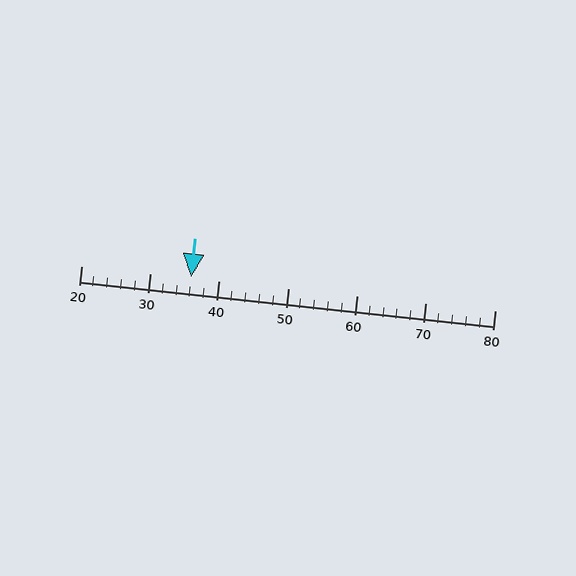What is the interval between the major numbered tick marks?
The major tick marks are spaced 10 units apart.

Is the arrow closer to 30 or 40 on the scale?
The arrow is closer to 40.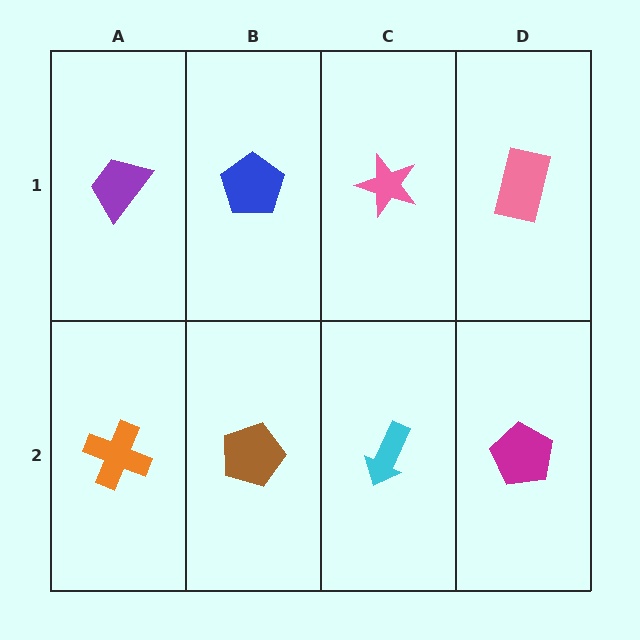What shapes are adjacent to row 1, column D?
A magenta pentagon (row 2, column D), a pink star (row 1, column C).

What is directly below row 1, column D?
A magenta pentagon.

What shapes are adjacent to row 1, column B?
A brown pentagon (row 2, column B), a purple trapezoid (row 1, column A), a pink star (row 1, column C).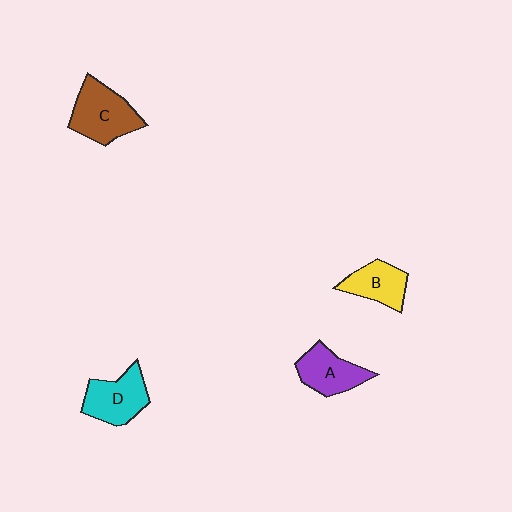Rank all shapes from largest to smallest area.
From largest to smallest: C (brown), D (cyan), A (purple), B (yellow).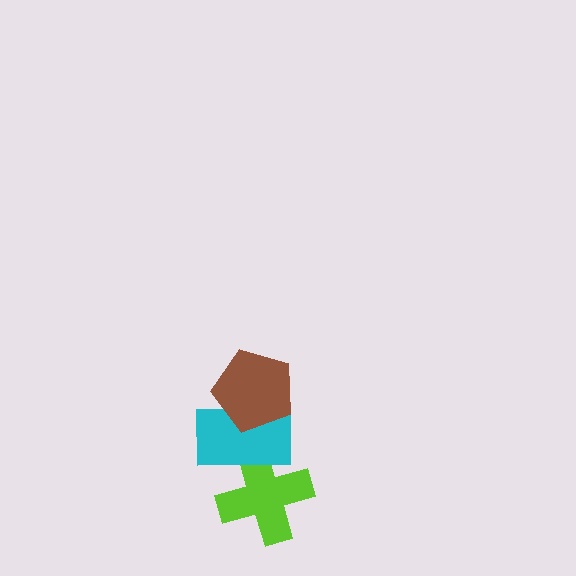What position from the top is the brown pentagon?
The brown pentagon is 1st from the top.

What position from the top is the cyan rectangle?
The cyan rectangle is 2nd from the top.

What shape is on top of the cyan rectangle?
The brown pentagon is on top of the cyan rectangle.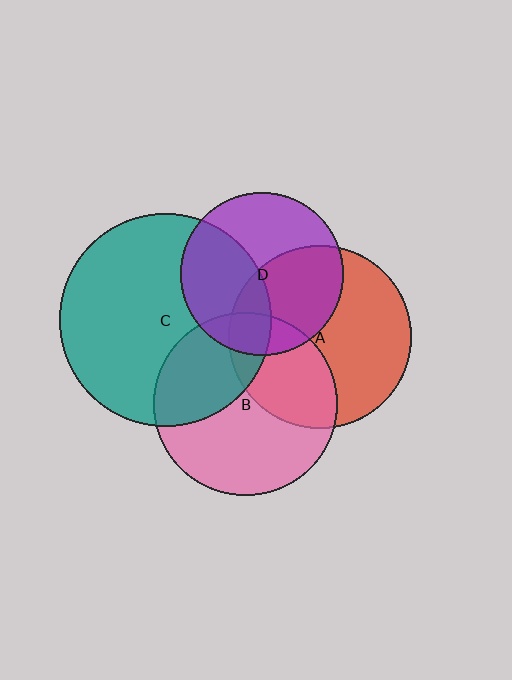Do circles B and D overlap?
Yes.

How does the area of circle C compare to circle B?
Approximately 1.3 times.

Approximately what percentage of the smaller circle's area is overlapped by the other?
Approximately 15%.